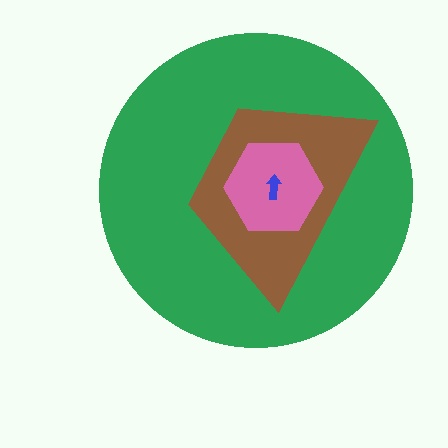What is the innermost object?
The blue arrow.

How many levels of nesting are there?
4.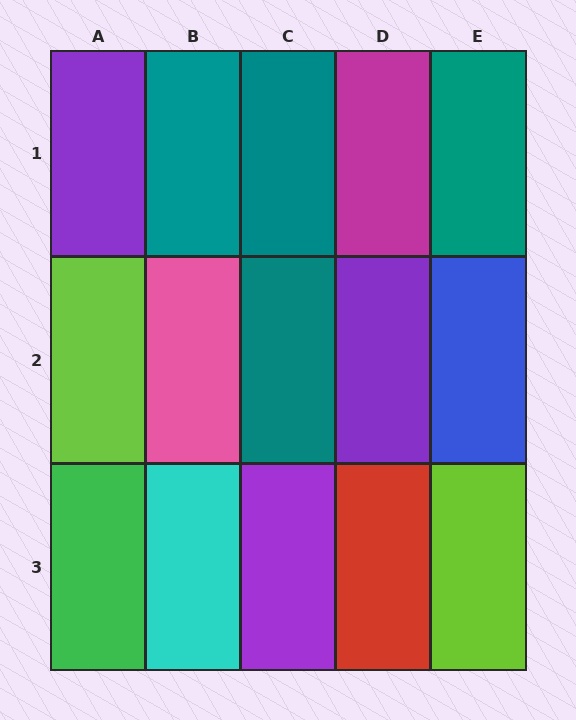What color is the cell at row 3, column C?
Purple.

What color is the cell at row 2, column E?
Blue.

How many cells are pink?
1 cell is pink.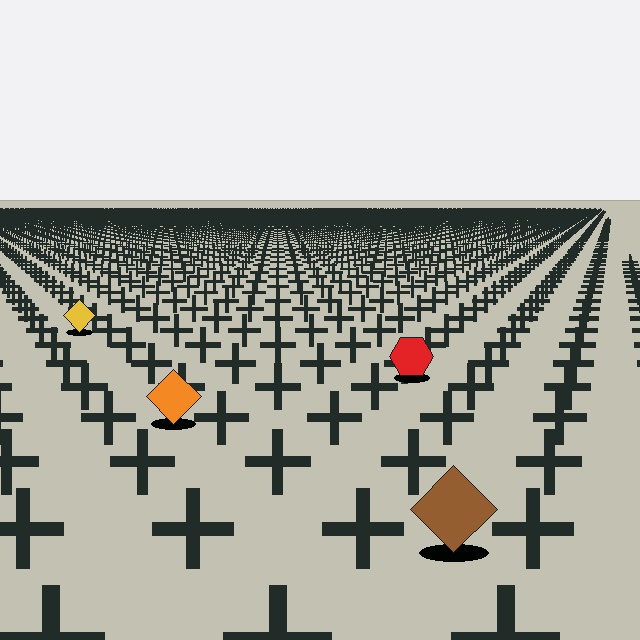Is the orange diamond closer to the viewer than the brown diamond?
No. The brown diamond is closer — you can tell from the texture gradient: the ground texture is coarser near it.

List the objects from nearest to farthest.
From nearest to farthest: the brown diamond, the orange diamond, the red hexagon, the yellow diamond.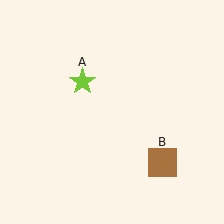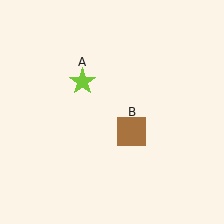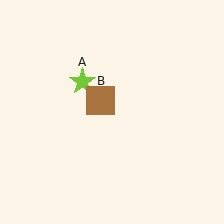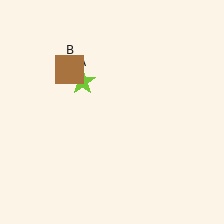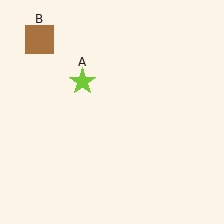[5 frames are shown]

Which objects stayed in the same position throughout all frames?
Lime star (object A) remained stationary.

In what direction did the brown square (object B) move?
The brown square (object B) moved up and to the left.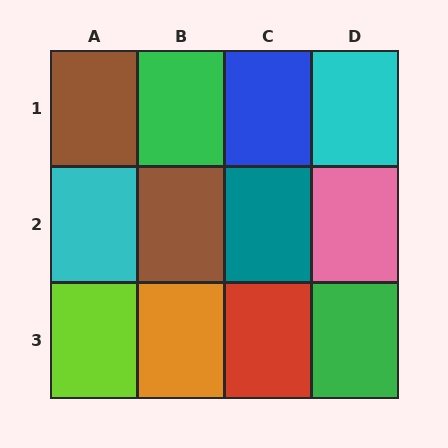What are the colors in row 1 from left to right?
Brown, green, blue, cyan.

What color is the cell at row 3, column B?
Orange.